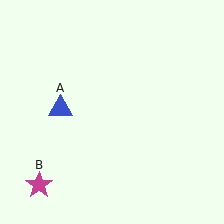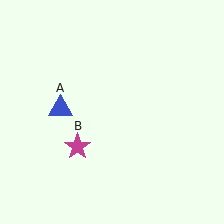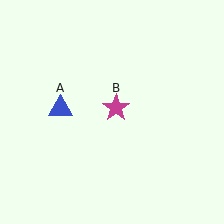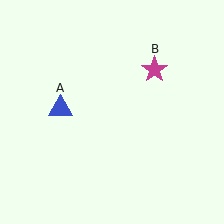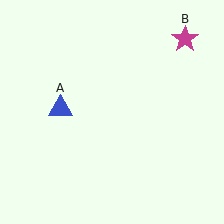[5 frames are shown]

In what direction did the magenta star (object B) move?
The magenta star (object B) moved up and to the right.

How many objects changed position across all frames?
1 object changed position: magenta star (object B).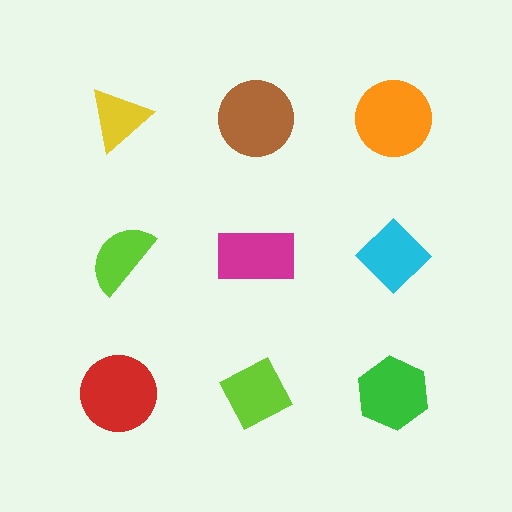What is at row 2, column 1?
A lime semicircle.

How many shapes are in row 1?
3 shapes.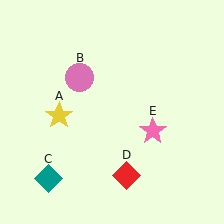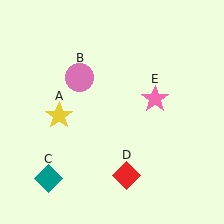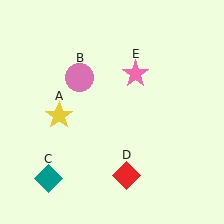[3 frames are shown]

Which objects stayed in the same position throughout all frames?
Yellow star (object A) and pink circle (object B) and teal diamond (object C) and red diamond (object D) remained stationary.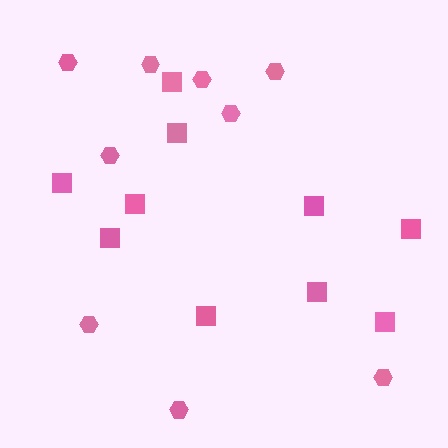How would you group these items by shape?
There are 2 groups: one group of squares (10) and one group of hexagons (9).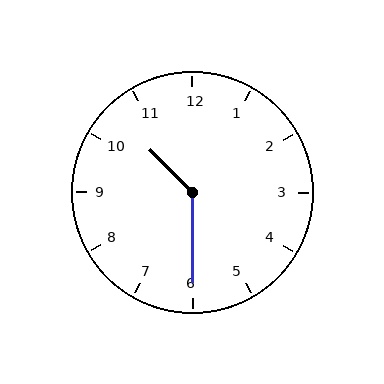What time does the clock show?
10:30.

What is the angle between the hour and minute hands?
Approximately 135 degrees.